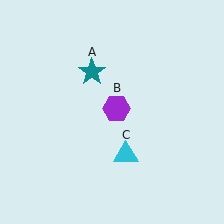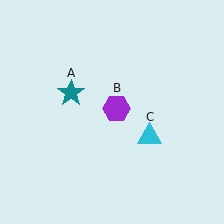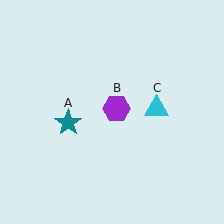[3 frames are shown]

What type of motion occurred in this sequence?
The teal star (object A), cyan triangle (object C) rotated counterclockwise around the center of the scene.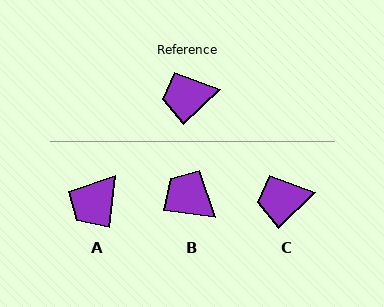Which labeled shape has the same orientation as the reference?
C.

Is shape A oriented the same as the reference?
No, it is off by about 39 degrees.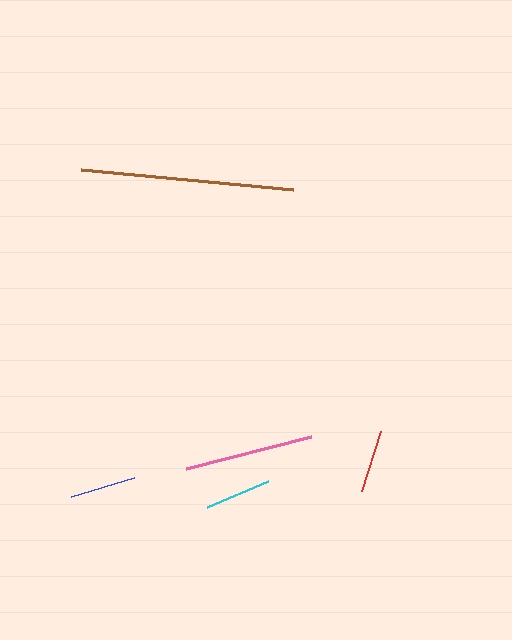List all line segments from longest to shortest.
From longest to shortest: brown, pink, blue, cyan, red.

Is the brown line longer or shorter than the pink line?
The brown line is longer than the pink line.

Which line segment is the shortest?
The red line is the shortest at approximately 63 pixels.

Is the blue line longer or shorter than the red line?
The blue line is longer than the red line.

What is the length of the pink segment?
The pink segment is approximately 129 pixels long.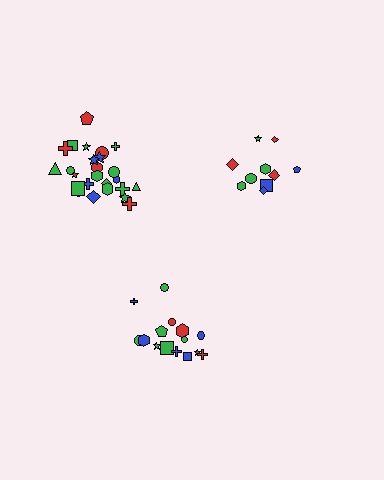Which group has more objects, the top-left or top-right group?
The top-left group.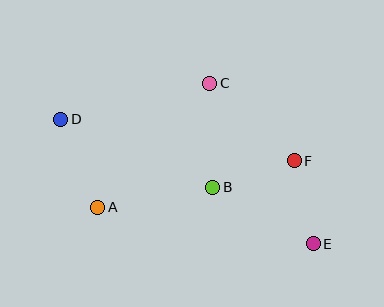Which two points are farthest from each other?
Points D and E are farthest from each other.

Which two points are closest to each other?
Points E and F are closest to each other.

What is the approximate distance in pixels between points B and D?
The distance between B and D is approximately 167 pixels.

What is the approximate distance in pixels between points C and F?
The distance between C and F is approximately 114 pixels.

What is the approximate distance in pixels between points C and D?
The distance between C and D is approximately 154 pixels.